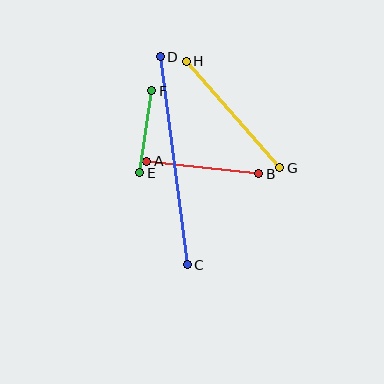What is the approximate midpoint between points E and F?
The midpoint is at approximately (146, 132) pixels.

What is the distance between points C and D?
The distance is approximately 210 pixels.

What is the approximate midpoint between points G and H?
The midpoint is at approximately (233, 114) pixels.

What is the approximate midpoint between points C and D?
The midpoint is at approximately (174, 161) pixels.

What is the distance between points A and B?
The distance is approximately 113 pixels.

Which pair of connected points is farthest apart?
Points C and D are farthest apart.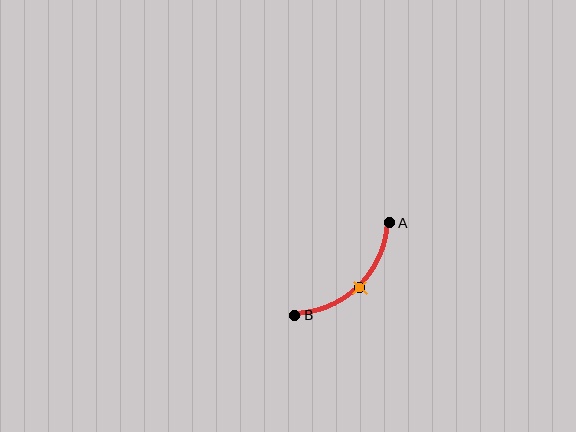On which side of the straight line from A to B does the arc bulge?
The arc bulges below and to the right of the straight line connecting A and B.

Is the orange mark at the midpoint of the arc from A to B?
Yes. The orange mark lies on the arc at equal arc-length from both A and B — it is the arc midpoint.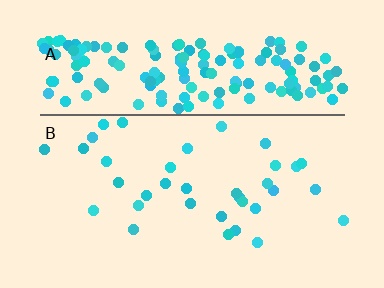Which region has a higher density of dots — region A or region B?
A (the top).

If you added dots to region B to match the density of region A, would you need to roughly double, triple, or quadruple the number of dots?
Approximately quadruple.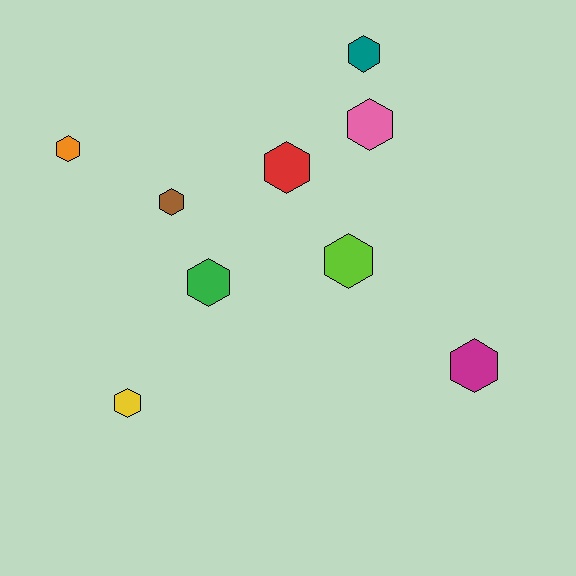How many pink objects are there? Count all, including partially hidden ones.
There is 1 pink object.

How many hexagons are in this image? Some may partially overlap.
There are 9 hexagons.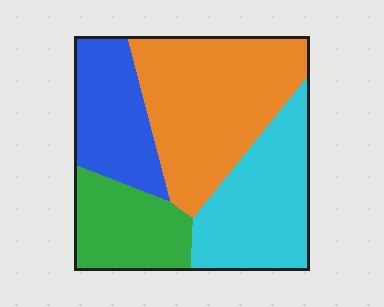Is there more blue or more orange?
Orange.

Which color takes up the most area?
Orange, at roughly 35%.